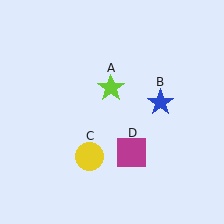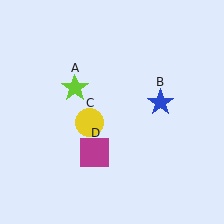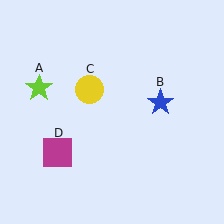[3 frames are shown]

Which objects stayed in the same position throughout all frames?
Blue star (object B) remained stationary.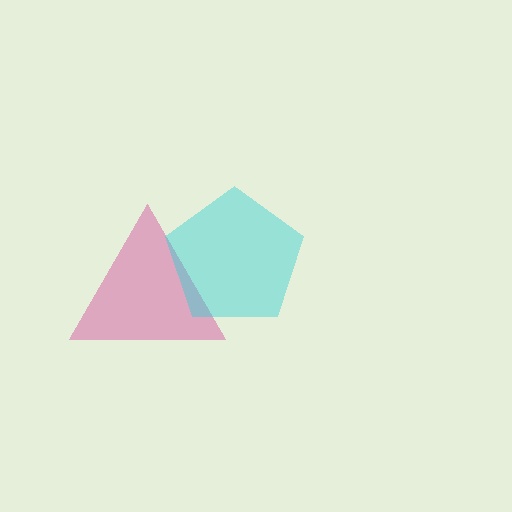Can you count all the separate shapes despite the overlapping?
Yes, there are 2 separate shapes.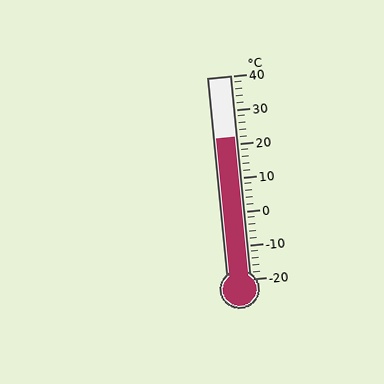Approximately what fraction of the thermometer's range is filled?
The thermometer is filled to approximately 70% of its range.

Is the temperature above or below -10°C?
The temperature is above -10°C.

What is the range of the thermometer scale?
The thermometer scale ranges from -20°C to 40°C.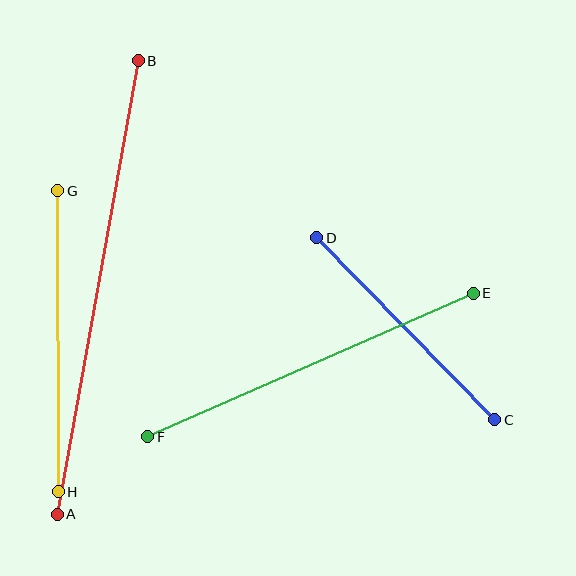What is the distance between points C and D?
The distance is approximately 255 pixels.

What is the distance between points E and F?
The distance is approximately 355 pixels.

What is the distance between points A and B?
The distance is approximately 460 pixels.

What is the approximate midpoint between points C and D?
The midpoint is at approximately (406, 329) pixels.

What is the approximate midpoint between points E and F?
The midpoint is at approximately (310, 365) pixels.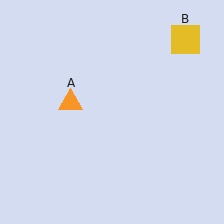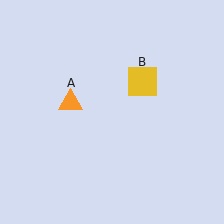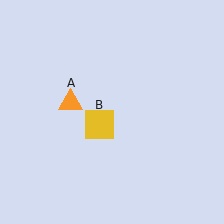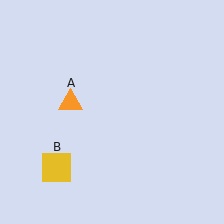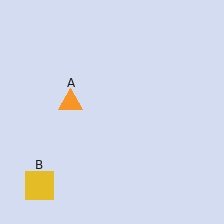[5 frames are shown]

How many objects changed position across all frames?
1 object changed position: yellow square (object B).